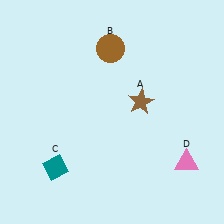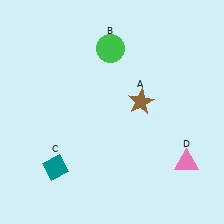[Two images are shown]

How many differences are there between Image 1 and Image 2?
There is 1 difference between the two images.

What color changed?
The circle (B) changed from brown in Image 1 to green in Image 2.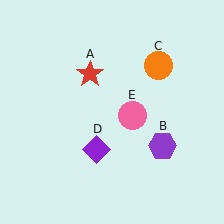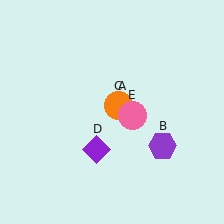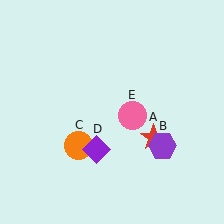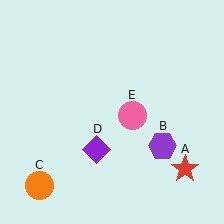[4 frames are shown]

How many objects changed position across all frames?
2 objects changed position: red star (object A), orange circle (object C).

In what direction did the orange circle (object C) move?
The orange circle (object C) moved down and to the left.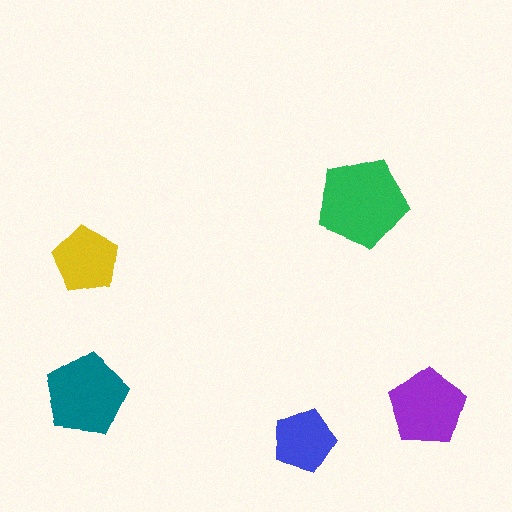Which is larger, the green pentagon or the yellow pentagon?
The green one.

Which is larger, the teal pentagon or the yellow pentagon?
The teal one.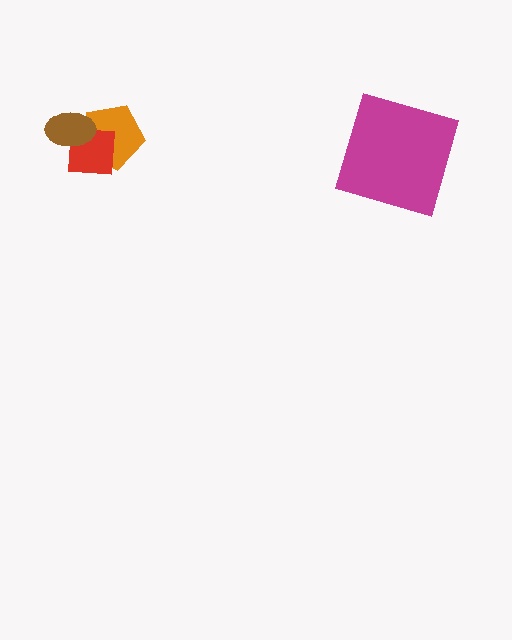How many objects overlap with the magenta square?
0 objects overlap with the magenta square.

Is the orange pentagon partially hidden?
Yes, it is partially covered by another shape.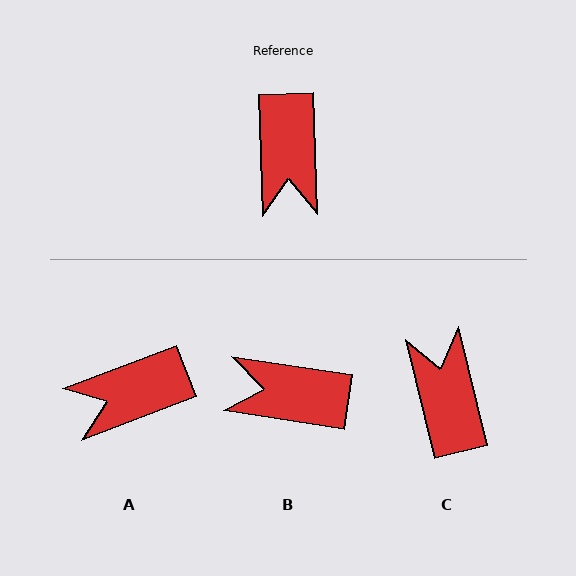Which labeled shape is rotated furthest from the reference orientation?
C, about 168 degrees away.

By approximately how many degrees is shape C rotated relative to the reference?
Approximately 168 degrees clockwise.